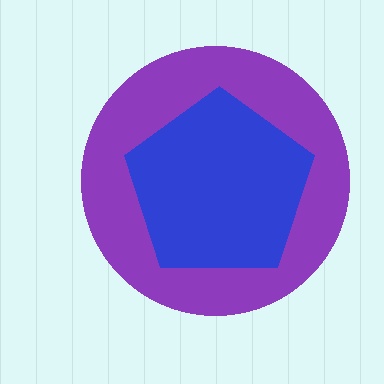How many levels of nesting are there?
2.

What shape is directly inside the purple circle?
The blue pentagon.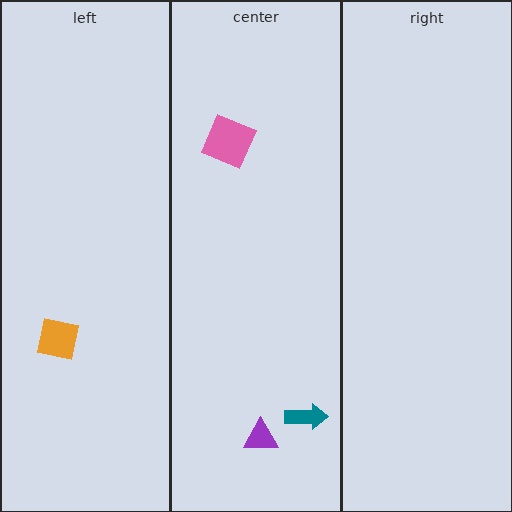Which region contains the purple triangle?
The center region.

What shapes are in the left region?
The orange square.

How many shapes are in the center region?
3.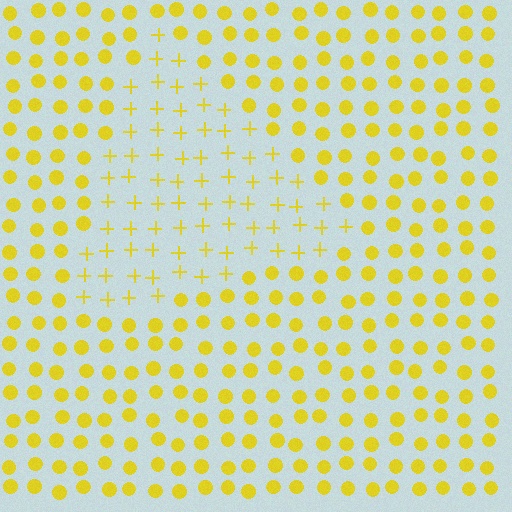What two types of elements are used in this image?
The image uses plus signs inside the triangle region and circles outside it.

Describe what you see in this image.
The image is filled with small yellow elements arranged in a uniform grid. A triangle-shaped region contains plus signs, while the surrounding area contains circles. The boundary is defined purely by the change in element shape.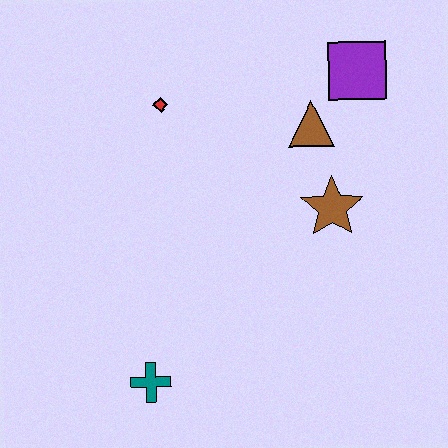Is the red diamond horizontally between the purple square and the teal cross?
Yes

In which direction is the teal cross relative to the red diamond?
The teal cross is below the red diamond.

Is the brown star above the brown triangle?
No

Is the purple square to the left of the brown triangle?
No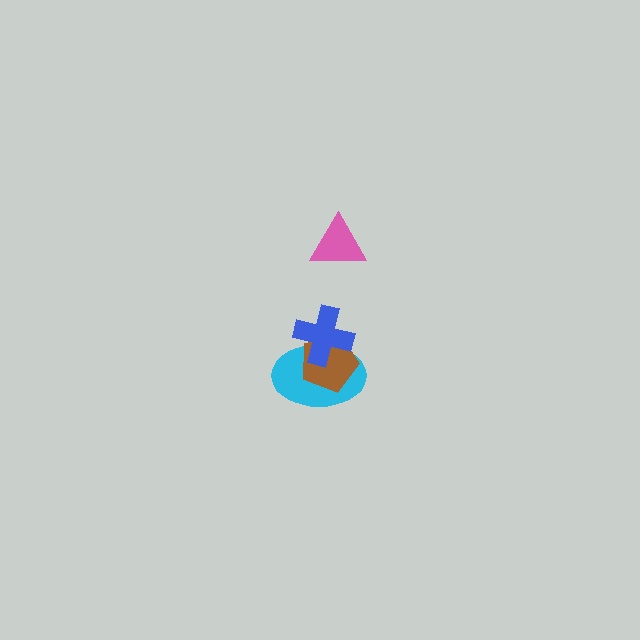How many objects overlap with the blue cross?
2 objects overlap with the blue cross.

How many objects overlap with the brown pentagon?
2 objects overlap with the brown pentagon.